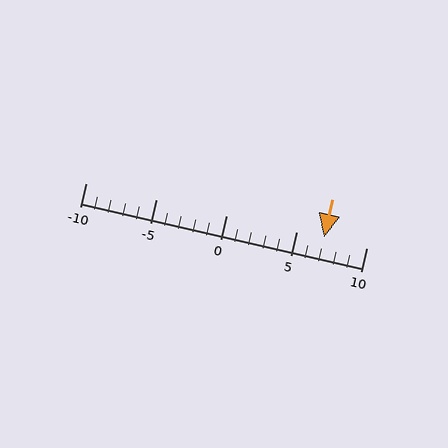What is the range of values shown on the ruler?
The ruler shows values from -10 to 10.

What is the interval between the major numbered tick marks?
The major tick marks are spaced 5 units apart.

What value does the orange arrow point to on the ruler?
The orange arrow points to approximately 7.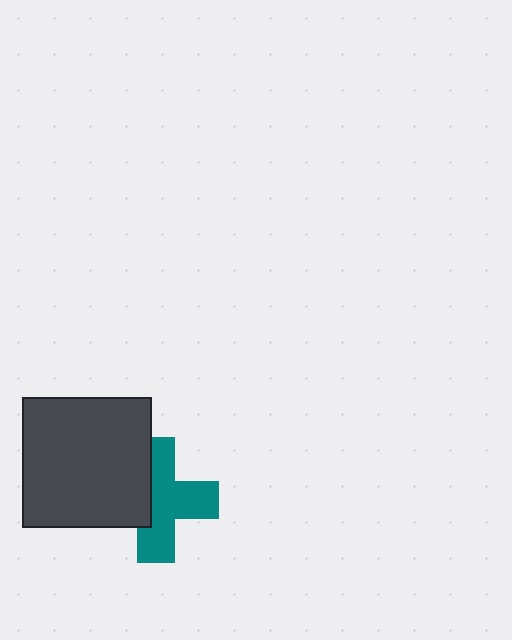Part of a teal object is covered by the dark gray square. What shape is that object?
It is a cross.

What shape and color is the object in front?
The object in front is a dark gray square.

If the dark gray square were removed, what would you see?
You would see the complete teal cross.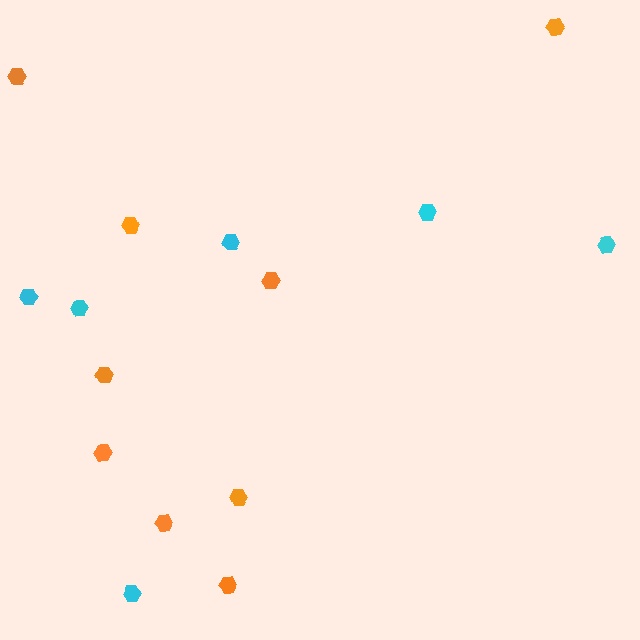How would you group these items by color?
There are 2 groups: one group of orange hexagons (9) and one group of cyan hexagons (6).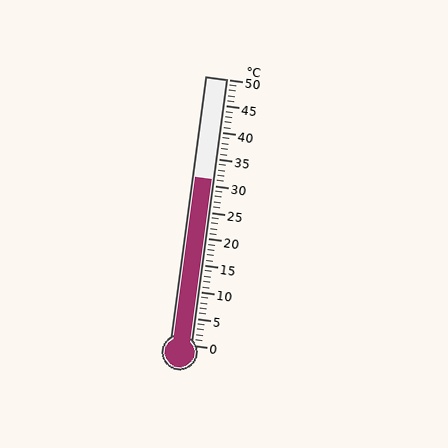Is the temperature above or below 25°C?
The temperature is above 25°C.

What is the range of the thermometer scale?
The thermometer scale ranges from 0°C to 50°C.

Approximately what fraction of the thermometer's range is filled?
The thermometer is filled to approximately 60% of its range.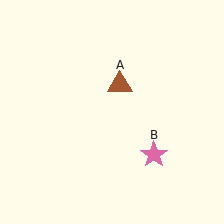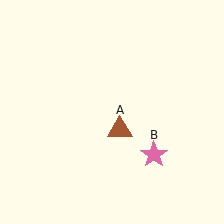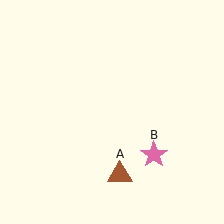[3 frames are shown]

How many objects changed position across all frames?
1 object changed position: brown triangle (object A).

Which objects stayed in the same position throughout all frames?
Pink star (object B) remained stationary.